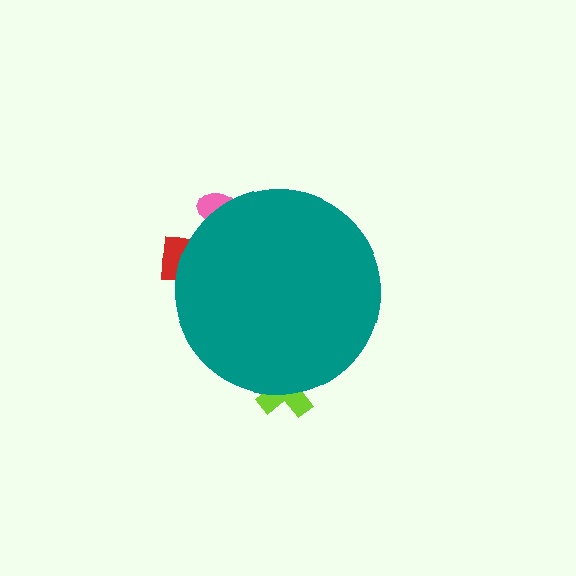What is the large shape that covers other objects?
A teal circle.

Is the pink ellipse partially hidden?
Yes, the pink ellipse is partially hidden behind the teal circle.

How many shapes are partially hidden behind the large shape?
3 shapes are partially hidden.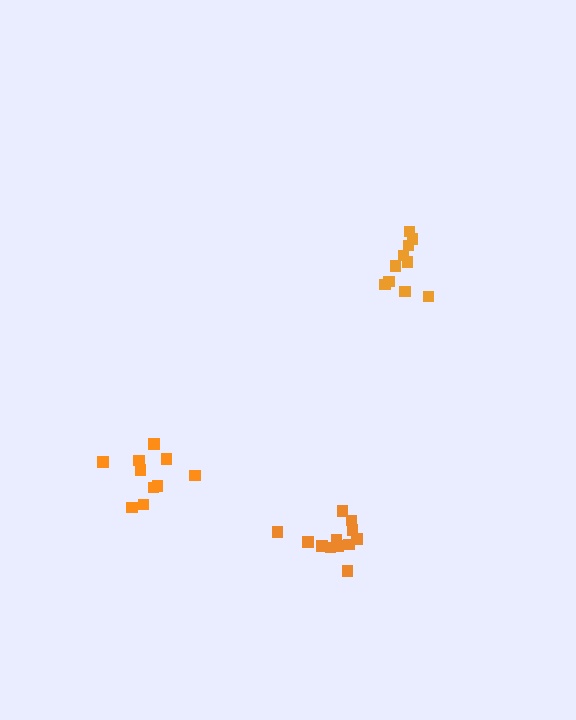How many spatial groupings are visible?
There are 3 spatial groupings.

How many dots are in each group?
Group 1: 10 dots, Group 2: 10 dots, Group 3: 12 dots (32 total).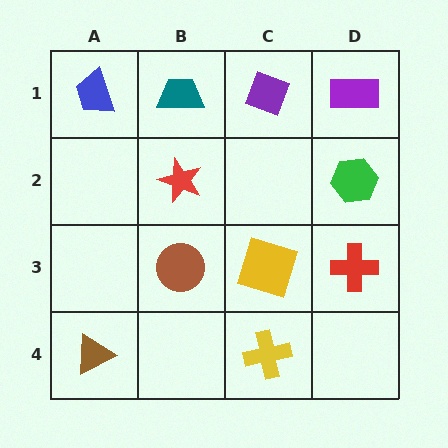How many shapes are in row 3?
3 shapes.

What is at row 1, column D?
A purple rectangle.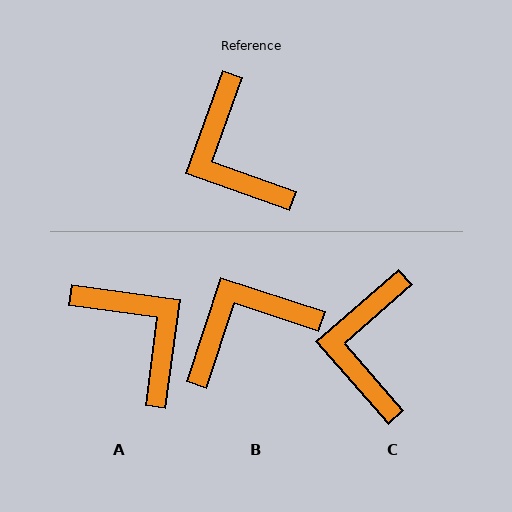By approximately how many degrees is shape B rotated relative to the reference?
Approximately 88 degrees clockwise.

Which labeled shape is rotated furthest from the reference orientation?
A, about 168 degrees away.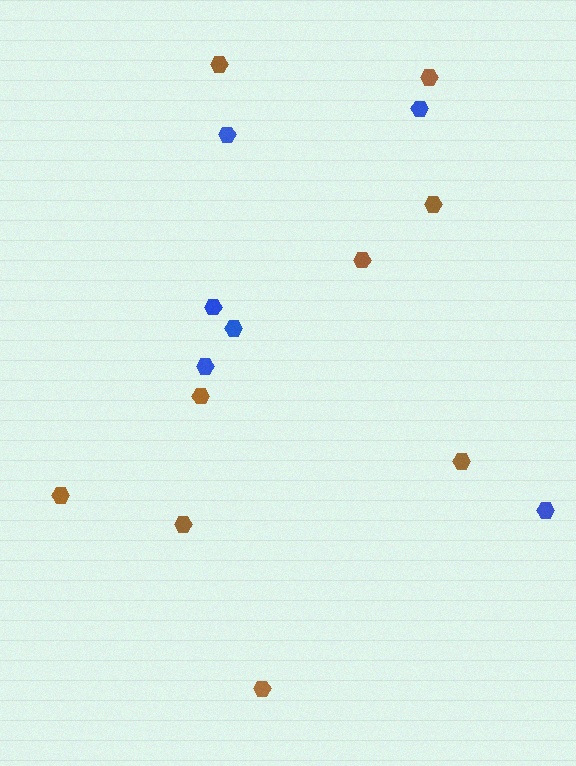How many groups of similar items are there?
There are 2 groups: one group of brown hexagons (9) and one group of blue hexagons (6).